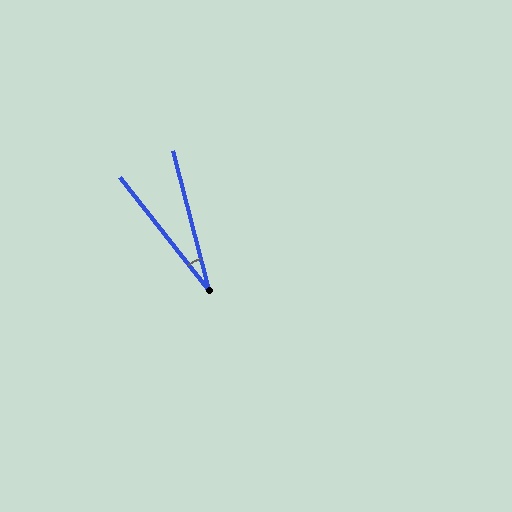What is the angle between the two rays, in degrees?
Approximately 24 degrees.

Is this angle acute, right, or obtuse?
It is acute.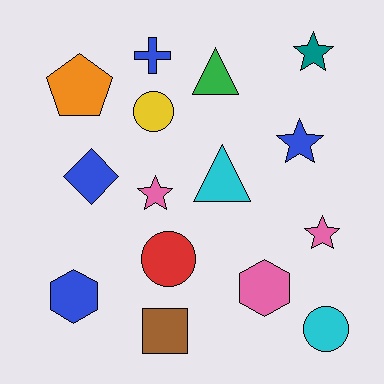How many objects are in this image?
There are 15 objects.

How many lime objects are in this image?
There are no lime objects.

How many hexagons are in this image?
There are 2 hexagons.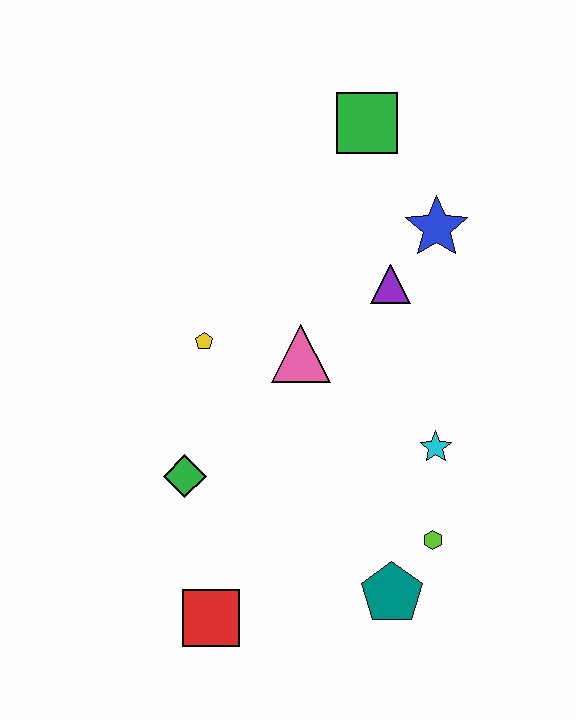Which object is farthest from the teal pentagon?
The green square is farthest from the teal pentagon.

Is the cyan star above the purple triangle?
No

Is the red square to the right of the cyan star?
No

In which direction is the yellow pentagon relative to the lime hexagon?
The yellow pentagon is to the left of the lime hexagon.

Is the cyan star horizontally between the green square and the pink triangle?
No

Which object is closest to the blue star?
The purple triangle is closest to the blue star.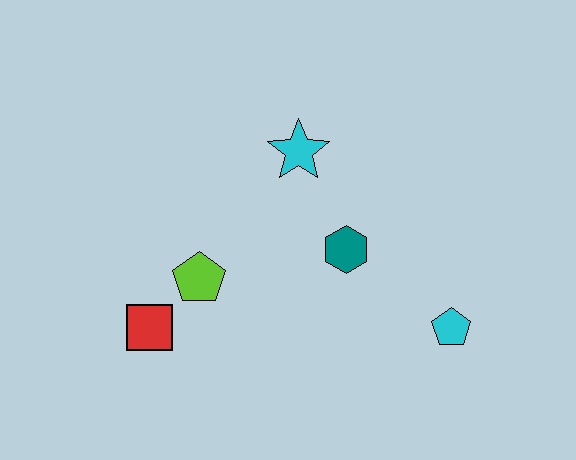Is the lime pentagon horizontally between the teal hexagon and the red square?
Yes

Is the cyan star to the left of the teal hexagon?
Yes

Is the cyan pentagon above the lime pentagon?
No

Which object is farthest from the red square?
The cyan pentagon is farthest from the red square.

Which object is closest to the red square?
The lime pentagon is closest to the red square.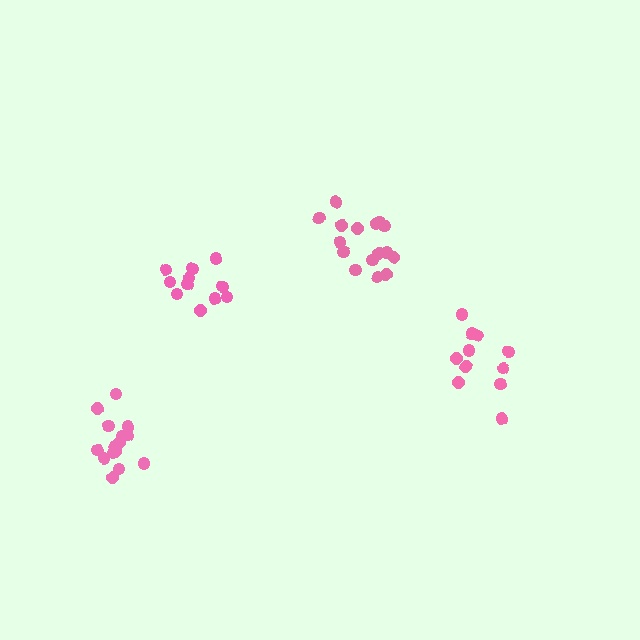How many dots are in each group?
Group 1: 11 dots, Group 2: 16 dots, Group 3: 11 dots, Group 4: 16 dots (54 total).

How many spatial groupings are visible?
There are 4 spatial groupings.